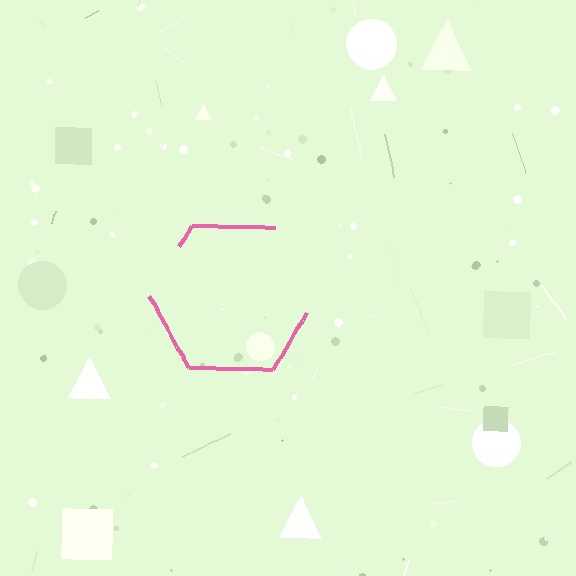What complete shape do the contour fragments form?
The contour fragments form a hexagon.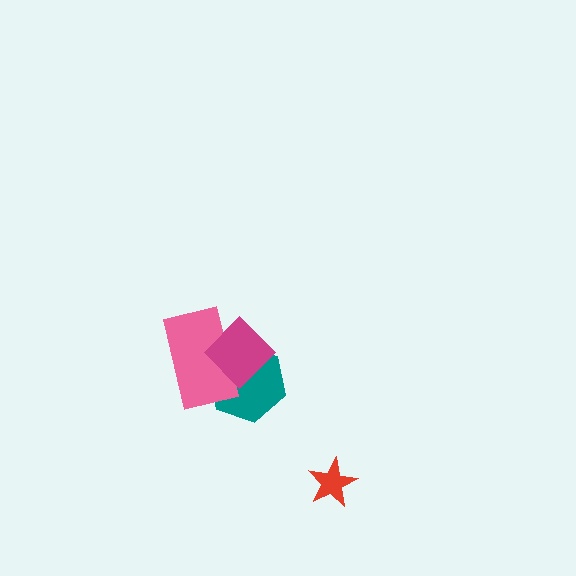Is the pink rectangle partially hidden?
Yes, it is partially covered by another shape.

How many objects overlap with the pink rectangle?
2 objects overlap with the pink rectangle.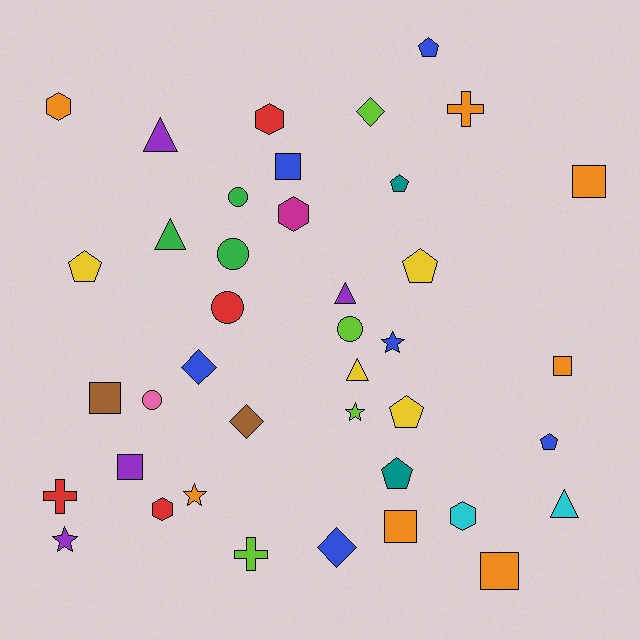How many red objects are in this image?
There are 4 red objects.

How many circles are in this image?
There are 5 circles.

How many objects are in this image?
There are 40 objects.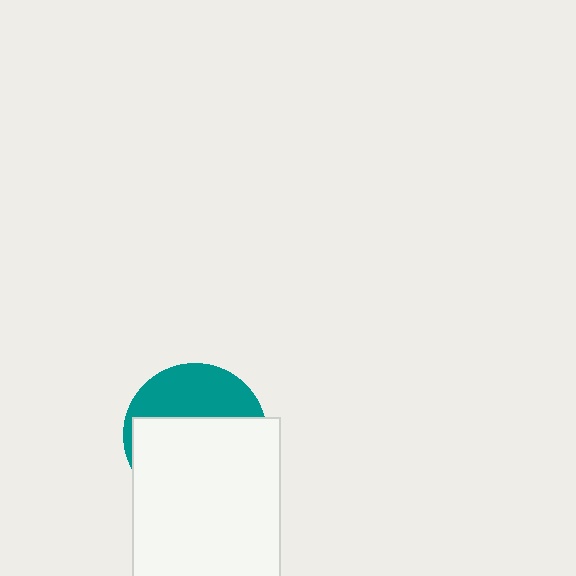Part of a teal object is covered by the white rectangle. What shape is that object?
It is a circle.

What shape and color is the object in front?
The object in front is a white rectangle.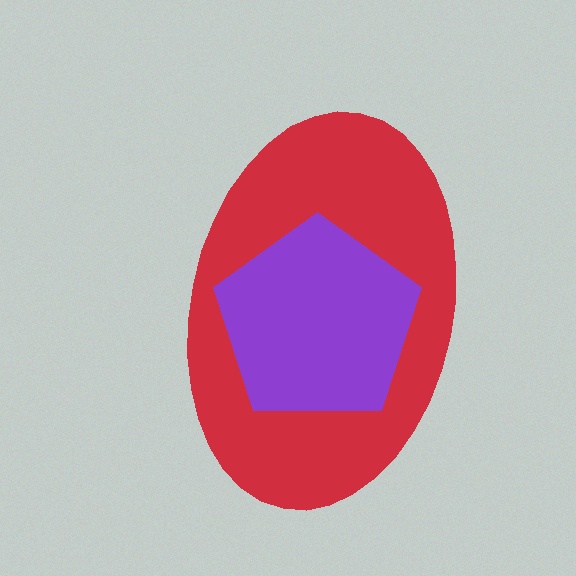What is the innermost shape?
The purple pentagon.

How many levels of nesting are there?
2.